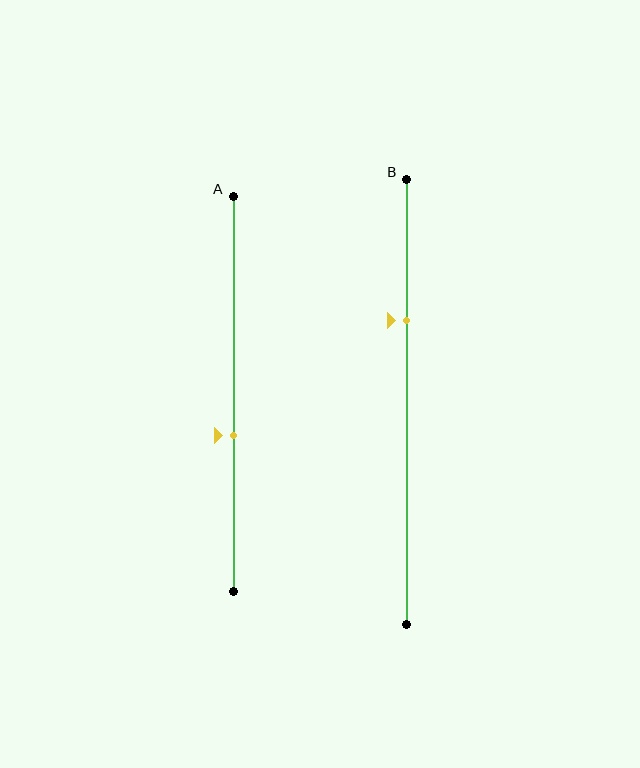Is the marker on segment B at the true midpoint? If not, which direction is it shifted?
No, the marker on segment B is shifted upward by about 18% of the segment length.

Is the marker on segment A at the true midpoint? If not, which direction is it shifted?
No, the marker on segment A is shifted downward by about 11% of the segment length.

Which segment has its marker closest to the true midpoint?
Segment A has its marker closest to the true midpoint.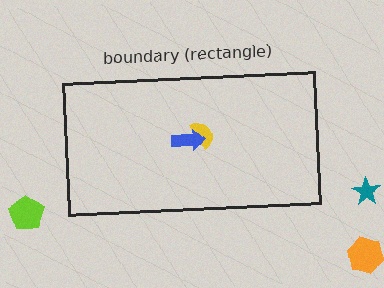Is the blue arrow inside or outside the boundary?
Inside.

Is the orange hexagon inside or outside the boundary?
Outside.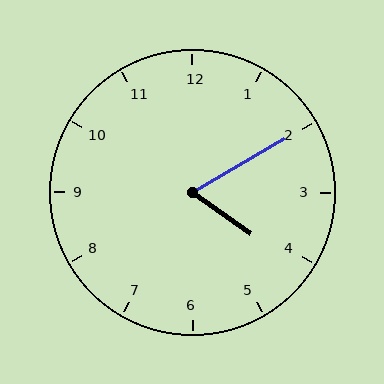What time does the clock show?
4:10.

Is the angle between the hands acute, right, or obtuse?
It is acute.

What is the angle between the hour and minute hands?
Approximately 65 degrees.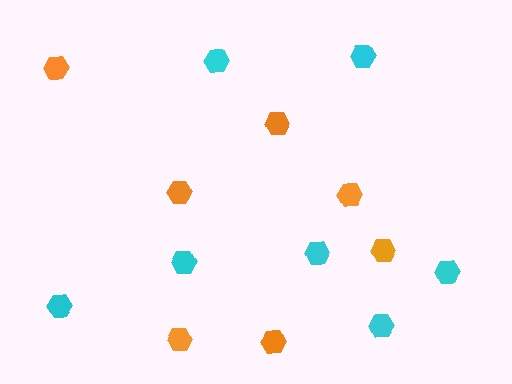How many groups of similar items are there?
There are 2 groups: one group of orange hexagons (7) and one group of cyan hexagons (7).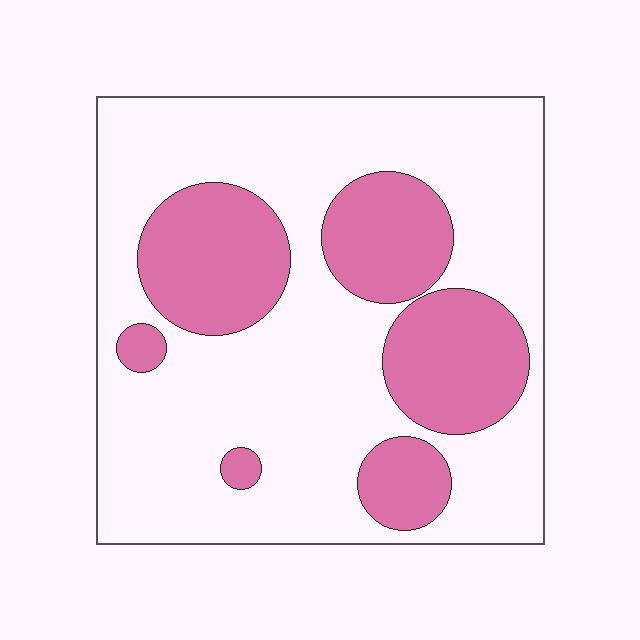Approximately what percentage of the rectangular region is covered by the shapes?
Approximately 30%.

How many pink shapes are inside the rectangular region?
6.